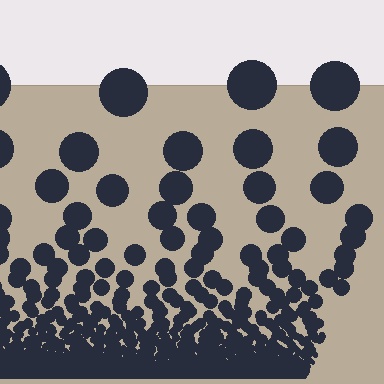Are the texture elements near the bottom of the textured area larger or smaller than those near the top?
Smaller. The gradient is inverted — elements near the bottom are smaller and denser.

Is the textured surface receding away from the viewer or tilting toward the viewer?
The surface appears to tilt toward the viewer. Texture elements get larger and sparser toward the top.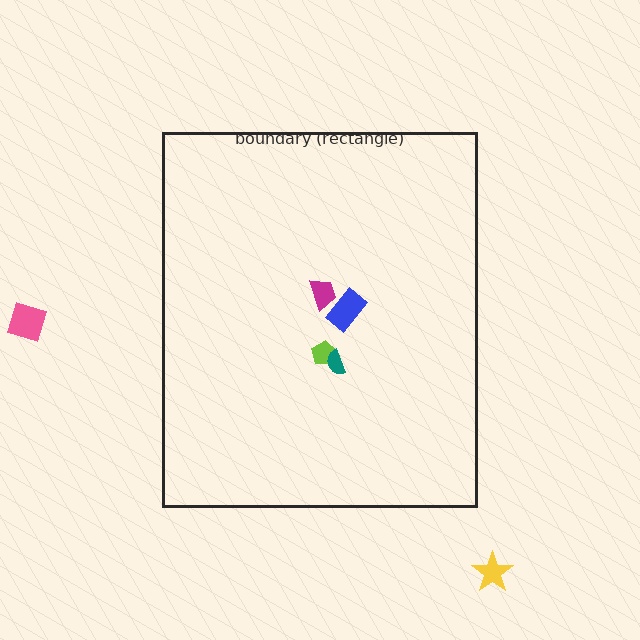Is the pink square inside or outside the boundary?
Outside.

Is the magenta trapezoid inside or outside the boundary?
Inside.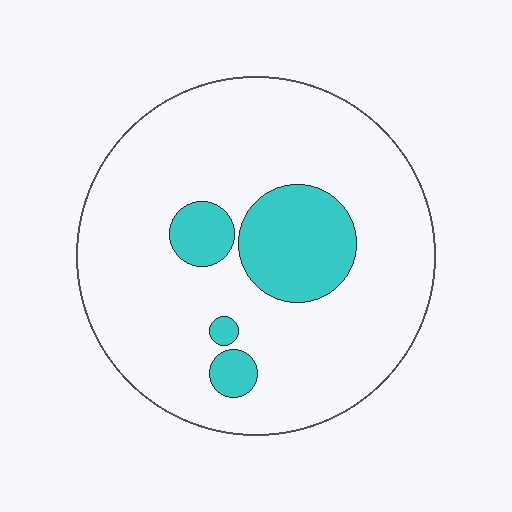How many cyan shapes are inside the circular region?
4.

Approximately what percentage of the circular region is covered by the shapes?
Approximately 15%.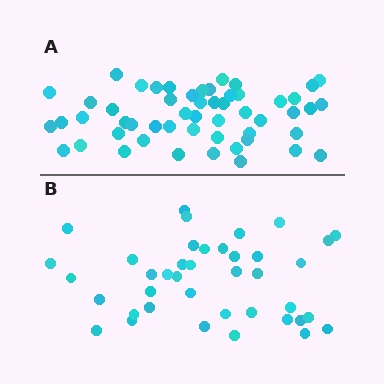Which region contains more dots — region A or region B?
Region A (the top region) has more dots.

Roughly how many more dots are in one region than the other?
Region A has approximately 15 more dots than region B.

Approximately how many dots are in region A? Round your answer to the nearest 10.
About 50 dots. (The exact count is 53, which rounds to 50.)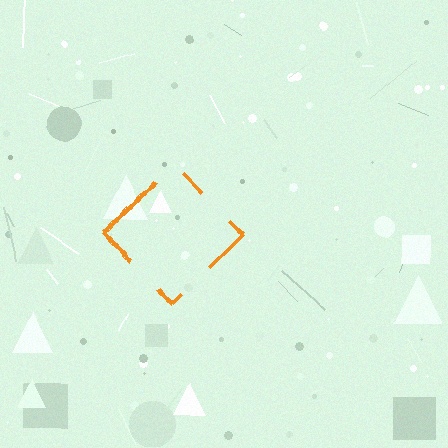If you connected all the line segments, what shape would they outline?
They would outline a diamond.